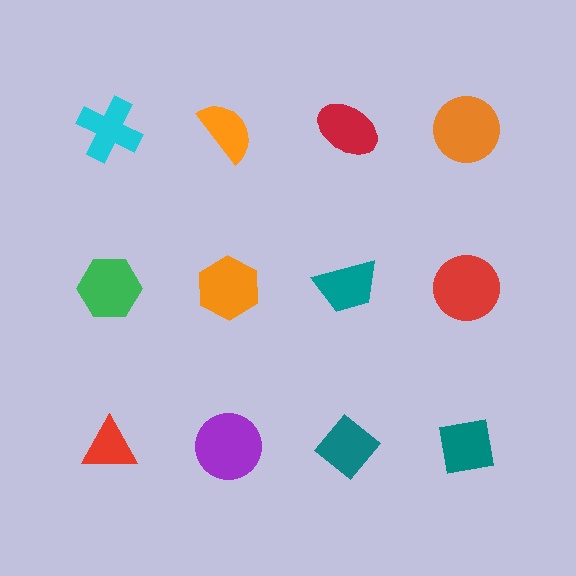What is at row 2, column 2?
An orange hexagon.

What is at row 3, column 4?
A teal square.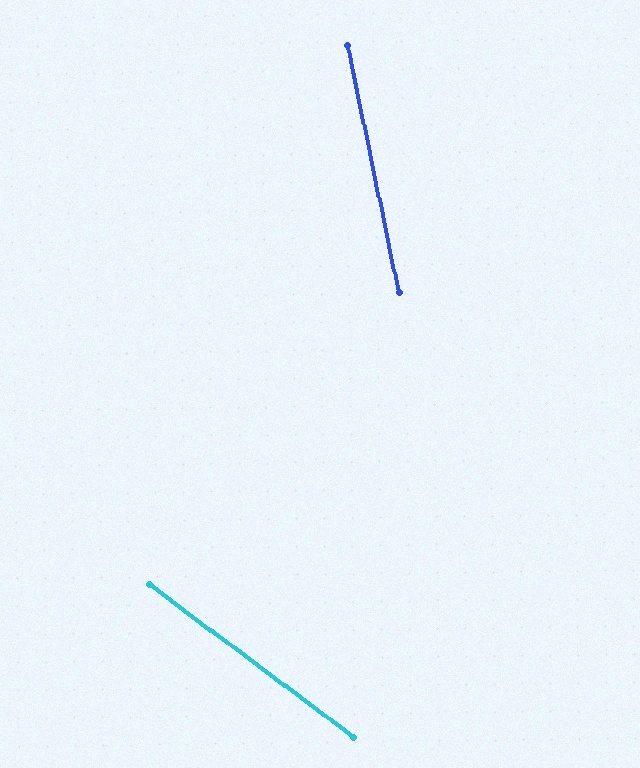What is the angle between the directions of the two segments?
Approximately 42 degrees.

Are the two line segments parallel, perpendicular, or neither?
Neither parallel nor perpendicular — they differ by about 42°.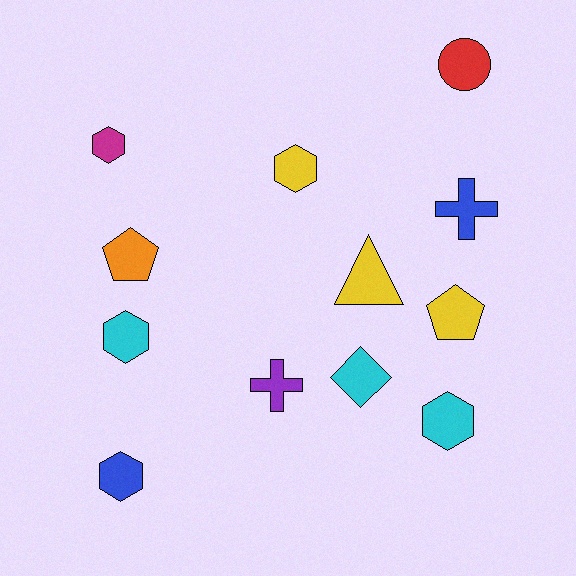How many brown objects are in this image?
There are no brown objects.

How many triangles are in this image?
There is 1 triangle.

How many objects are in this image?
There are 12 objects.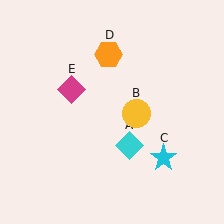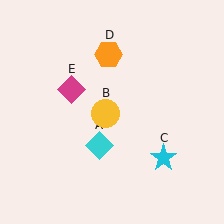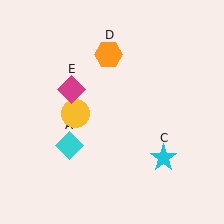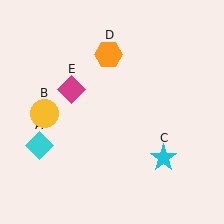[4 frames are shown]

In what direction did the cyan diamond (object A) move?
The cyan diamond (object A) moved left.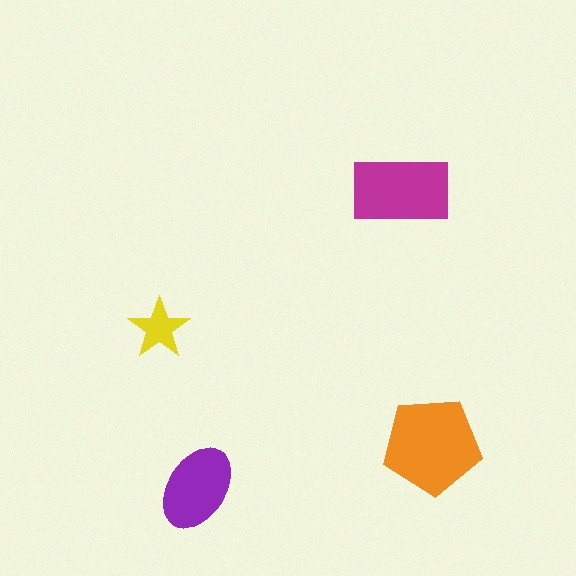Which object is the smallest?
The yellow star.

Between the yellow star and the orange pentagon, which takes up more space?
The orange pentagon.